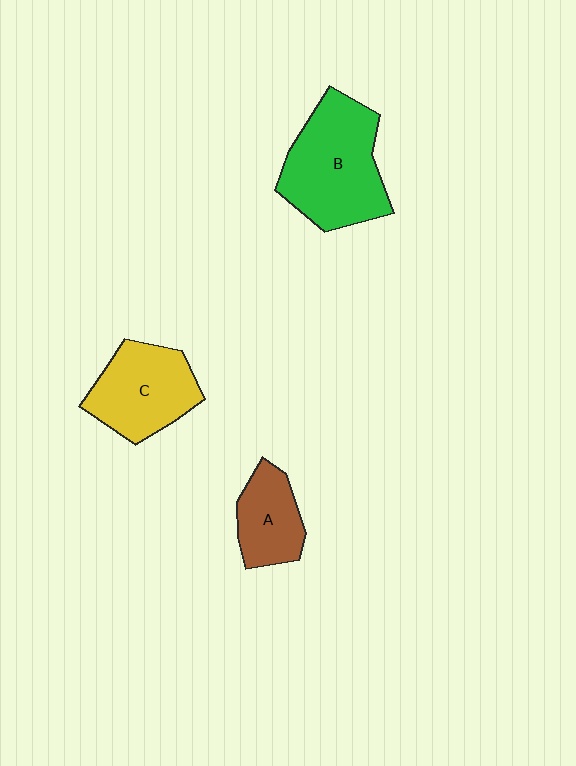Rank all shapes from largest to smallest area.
From largest to smallest: B (green), C (yellow), A (brown).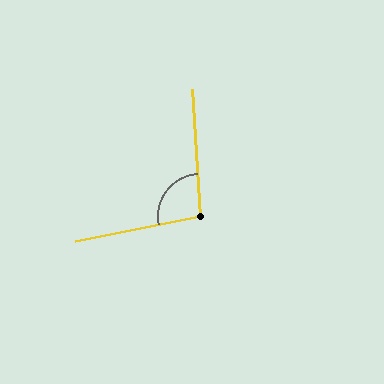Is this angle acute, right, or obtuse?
It is obtuse.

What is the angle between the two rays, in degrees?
Approximately 98 degrees.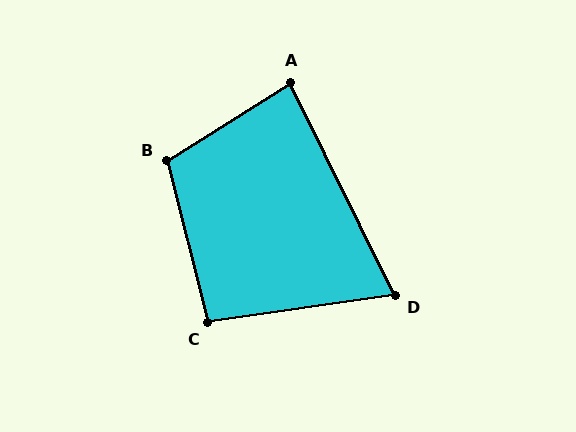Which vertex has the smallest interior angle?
D, at approximately 72 degrees.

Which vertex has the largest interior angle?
B, at approximately 108 degrees.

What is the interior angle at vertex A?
Approximately 84 degrees (acute).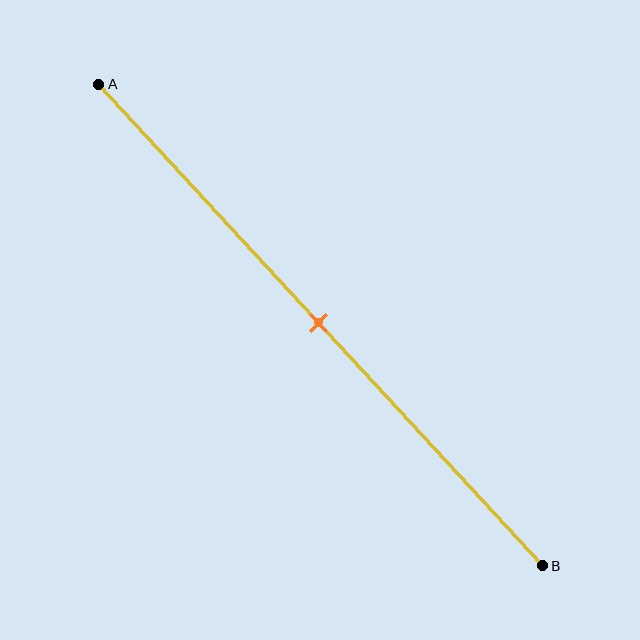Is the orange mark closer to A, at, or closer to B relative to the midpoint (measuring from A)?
The orange mark is approximately at the midpoint of segment AB.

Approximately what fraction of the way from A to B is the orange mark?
The orange mark is approximately 50% of the way from A to B.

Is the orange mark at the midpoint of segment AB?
Yes, the mark is approximately at the midpoint.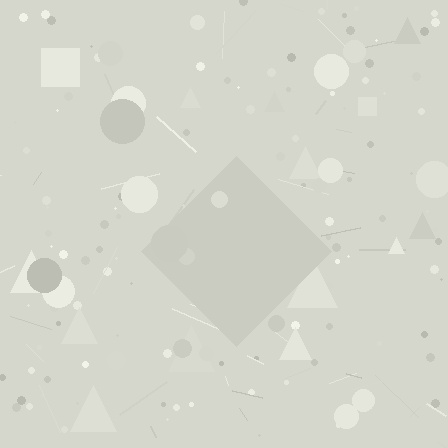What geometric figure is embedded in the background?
A diamond is embedded in the background.